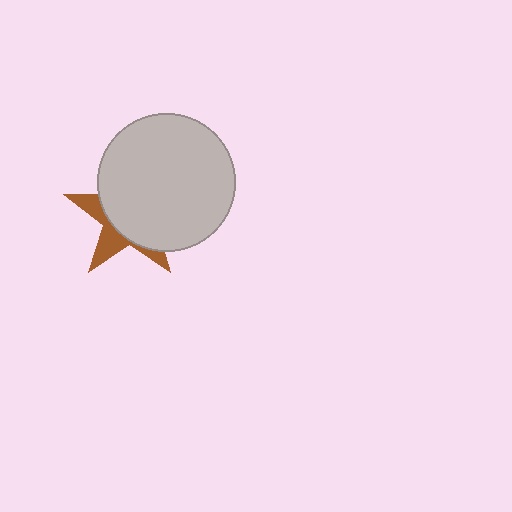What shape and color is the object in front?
The object in front is a light gray circle.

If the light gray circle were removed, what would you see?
You would see the complete brown star.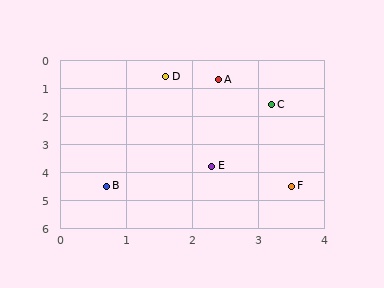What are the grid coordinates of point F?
Point F is at approximately (3.5, 4.5).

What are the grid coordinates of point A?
Point A is at approximately (2.4, 0.7).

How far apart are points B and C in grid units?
Points B and C are about 3.8 grid units apart.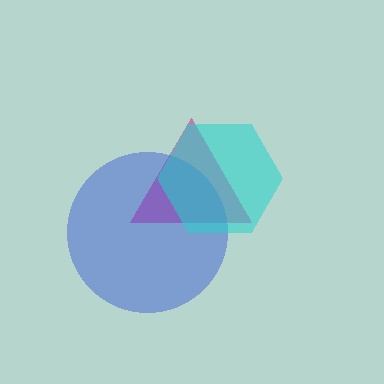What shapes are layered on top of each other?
The layered shapes are: a magenta triangle, a blue circle, a cyan hexagon.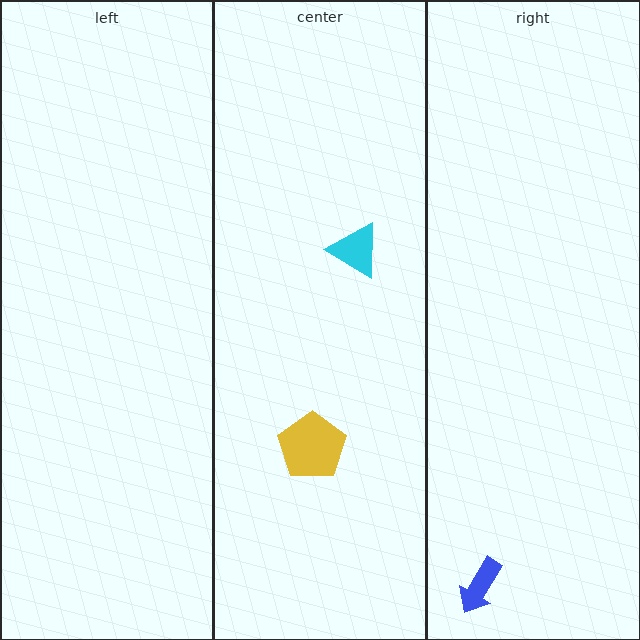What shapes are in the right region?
The blue arrow.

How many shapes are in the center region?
2.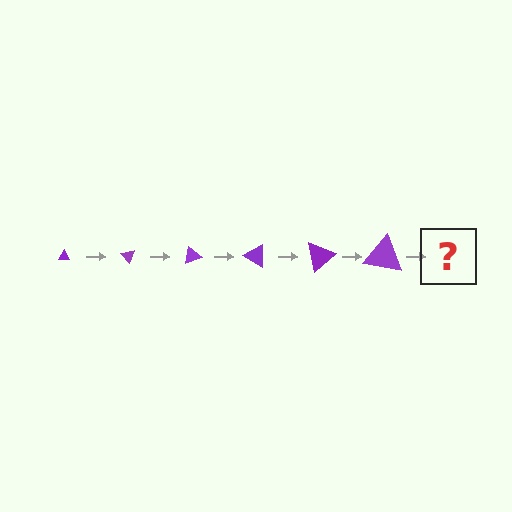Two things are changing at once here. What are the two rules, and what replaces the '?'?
The two rules are that the triangle grows larger each step and it rotates 50 degrees each step. The '?' should be a triangle, larger than the previous one and rotated 300 degrees from the start.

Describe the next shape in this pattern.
It should be a triangle, larger than the previous one and rotated 300 degrees from the start.